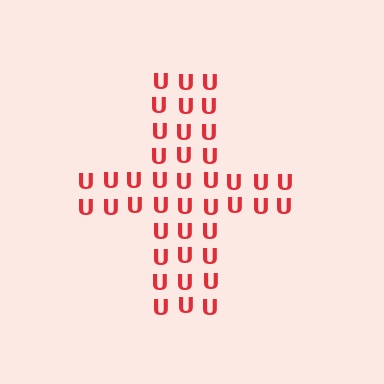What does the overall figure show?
The overall figure shows a cross.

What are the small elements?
The small elements are letter U's.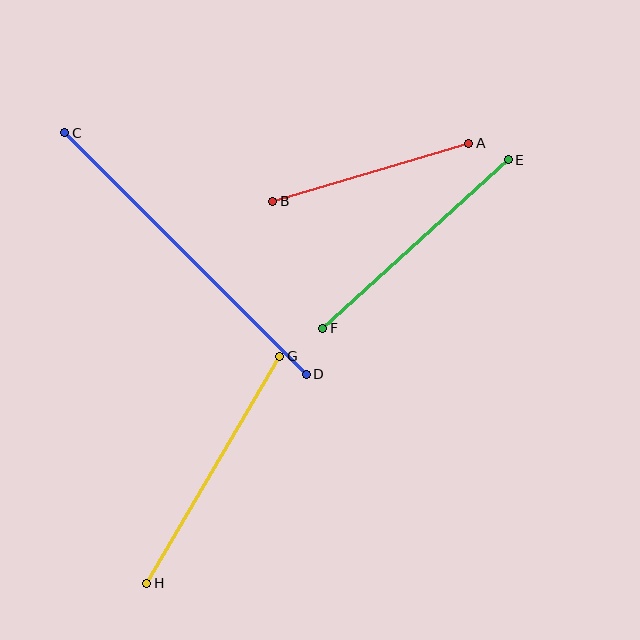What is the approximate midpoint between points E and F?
The midpoint is at approximately (416, 244) pixels.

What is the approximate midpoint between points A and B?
The midpoint is at approximately (371, 172) pixels.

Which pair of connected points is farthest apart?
Points C and D are farthest apart.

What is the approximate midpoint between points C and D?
The midpoint is at approximately (186, 254) pixels.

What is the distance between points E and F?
The distance is approximately 251 pixels.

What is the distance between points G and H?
The distance is approximately 263 pixels.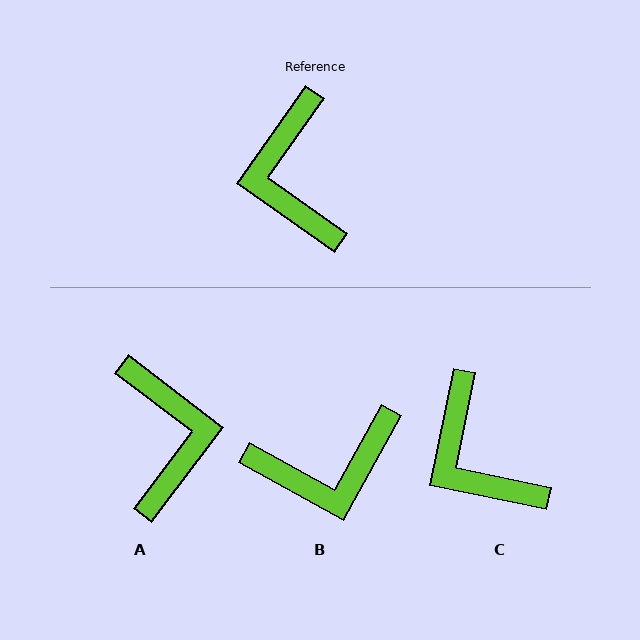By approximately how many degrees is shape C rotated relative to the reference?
Approximately 24 degrees counter-clockwise.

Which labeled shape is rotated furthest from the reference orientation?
A, about 178 degrees away.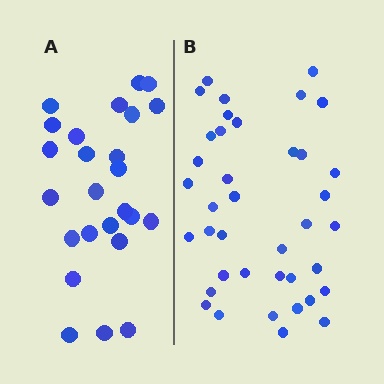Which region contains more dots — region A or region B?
Region B (the right region) has more dots.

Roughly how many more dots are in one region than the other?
Region B has approximately 15 more dots than region A.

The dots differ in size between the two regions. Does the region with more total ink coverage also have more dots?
No. Region A has more total ink coverage because its dots are larger, but region B actually contains more individual dots. Total area can be misleading — the number of items is what matters here.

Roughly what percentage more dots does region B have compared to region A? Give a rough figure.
About 55% more.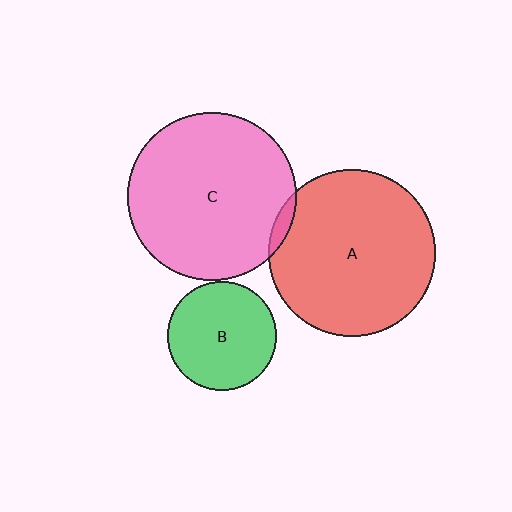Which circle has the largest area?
Circle C (pink).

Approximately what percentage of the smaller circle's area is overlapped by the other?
Approximately 5%.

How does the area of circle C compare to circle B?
Approximately 2.4 times.